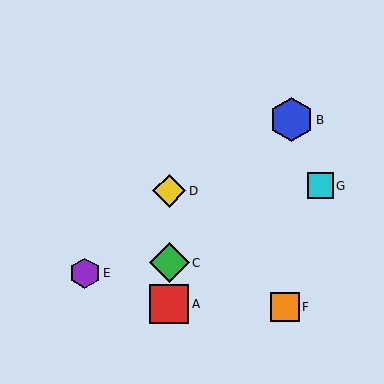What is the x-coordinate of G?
Object G is at x≈321.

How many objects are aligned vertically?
3 objects (A, C, D) are aligned vertically.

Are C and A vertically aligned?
Yes, both are at x≈169.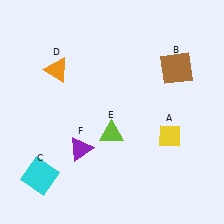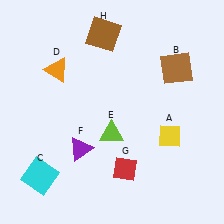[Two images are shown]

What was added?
A red diamond (G), a brown square (H) were added in Image 2.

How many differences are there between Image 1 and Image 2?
There are 2 differences between the two images.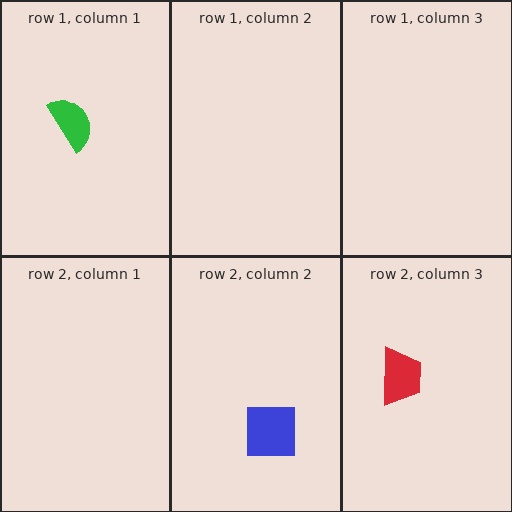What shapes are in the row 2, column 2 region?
The blue square.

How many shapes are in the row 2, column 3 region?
1.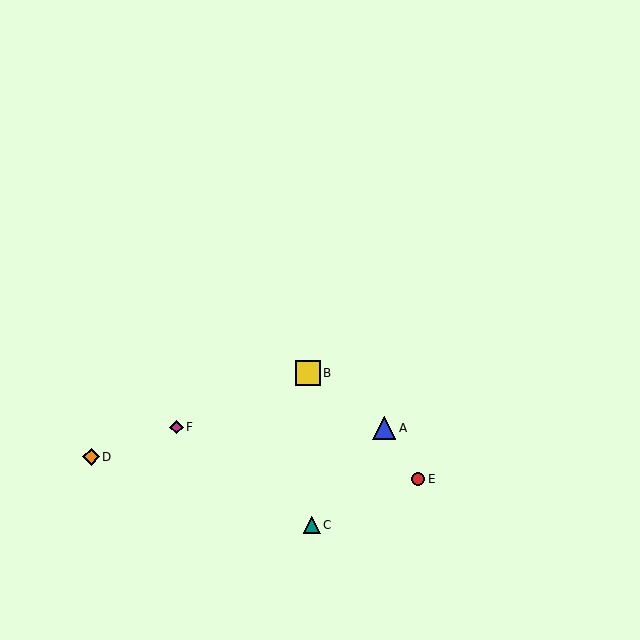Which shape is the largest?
The yellow square (labeled B) is the largest.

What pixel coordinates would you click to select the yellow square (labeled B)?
Click at (308, 373) to select the yellow square B.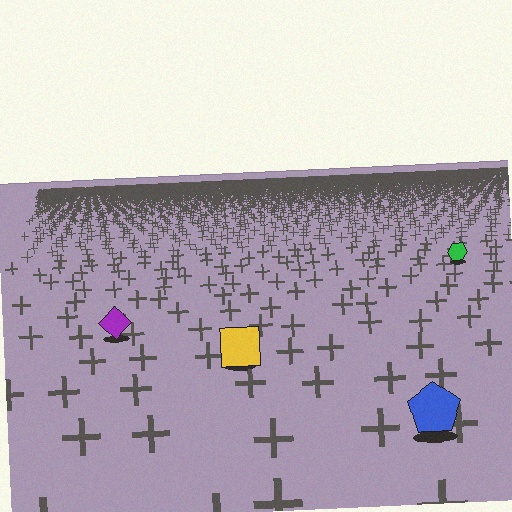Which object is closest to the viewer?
The blue pentagon is closest. The texture marks near it are larger and more spread out.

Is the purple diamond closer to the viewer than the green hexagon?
Yes. The purple diamond is closer — you can tell from the texture gradient: the ground texture is coarser near it.